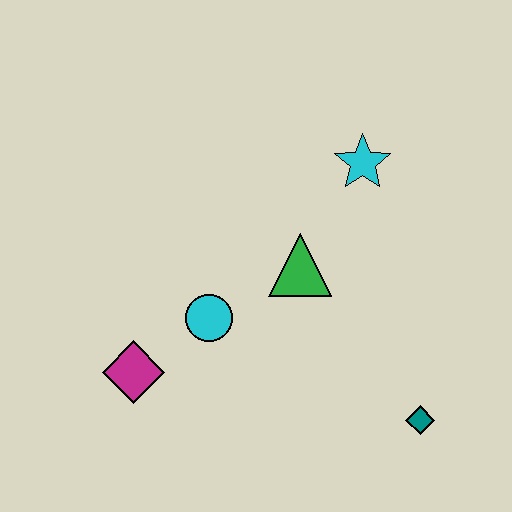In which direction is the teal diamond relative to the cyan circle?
The teal diamond is to the right of the cyan circle.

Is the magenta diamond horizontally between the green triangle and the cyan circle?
No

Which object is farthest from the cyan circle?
The teal diamond is farthest from the cyan circle.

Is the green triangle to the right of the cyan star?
No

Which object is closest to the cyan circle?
The magenta diamond is closest to the cyan circle.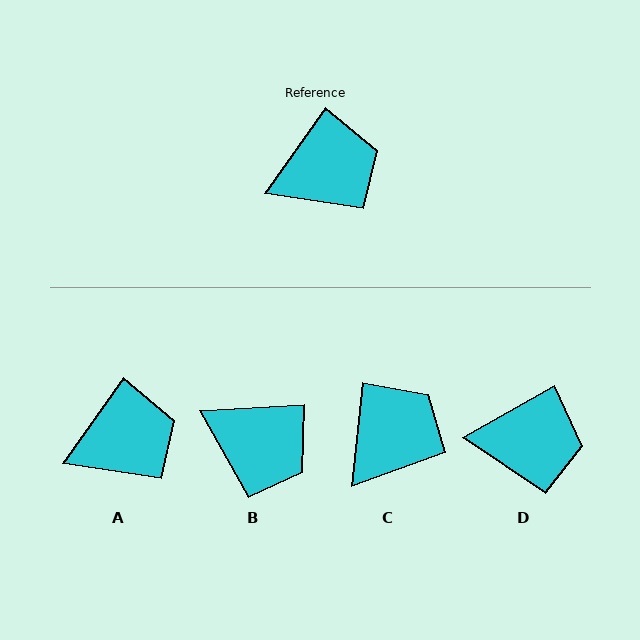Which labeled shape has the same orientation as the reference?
A.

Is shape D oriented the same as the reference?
No, it is off by about 25 degrees.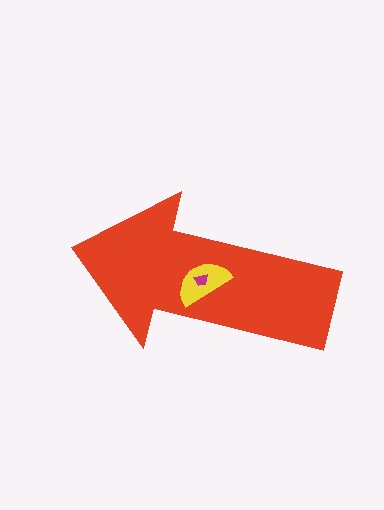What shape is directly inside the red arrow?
The yellow semicircle.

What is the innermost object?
The magenta trapezoid.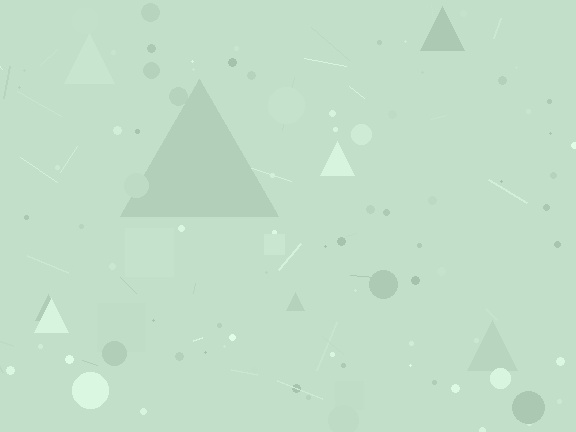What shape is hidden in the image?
A triangle is hidden in the image.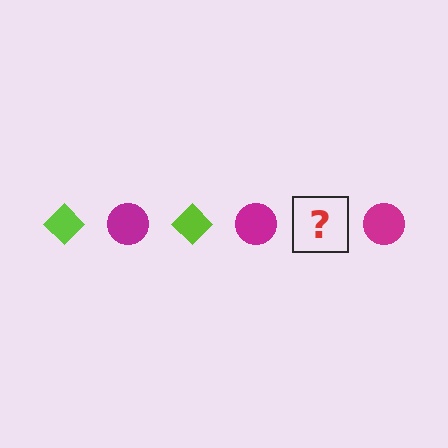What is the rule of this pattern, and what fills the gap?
The rule is that the pattern alternates between lime diamond and magenta circle. The gap should be filled with a lime diamond.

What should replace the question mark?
The question mark should be replaced with a lime diamond.